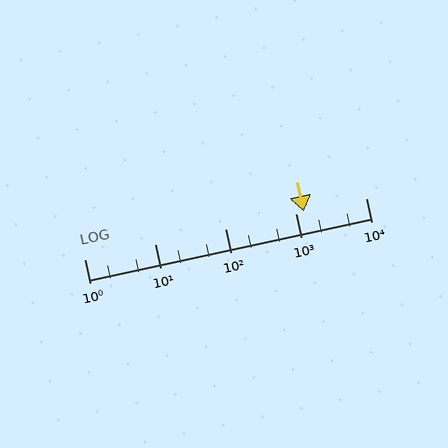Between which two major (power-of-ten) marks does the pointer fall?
The pointer is between 1000 and 10000.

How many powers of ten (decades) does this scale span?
The scale spans 4 decades, from 1 to 10000.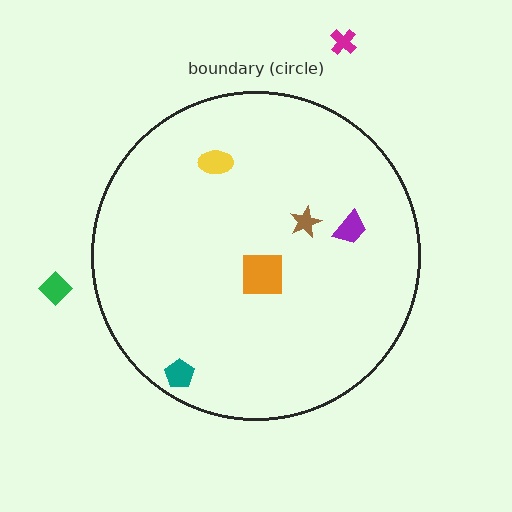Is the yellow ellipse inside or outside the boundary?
Inside.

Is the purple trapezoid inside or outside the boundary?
Inside.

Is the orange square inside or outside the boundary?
Inside.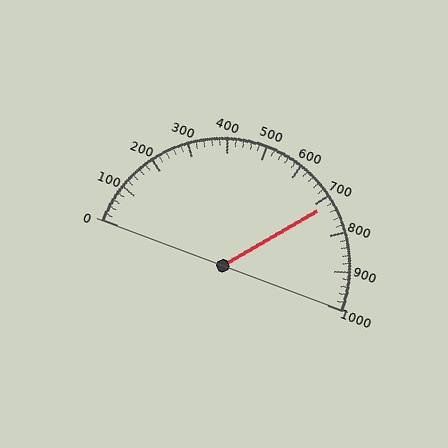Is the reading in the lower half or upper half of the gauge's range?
The reading is in the upper half of the range (0 to 1000).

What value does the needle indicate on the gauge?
The needle indicates approximately 720.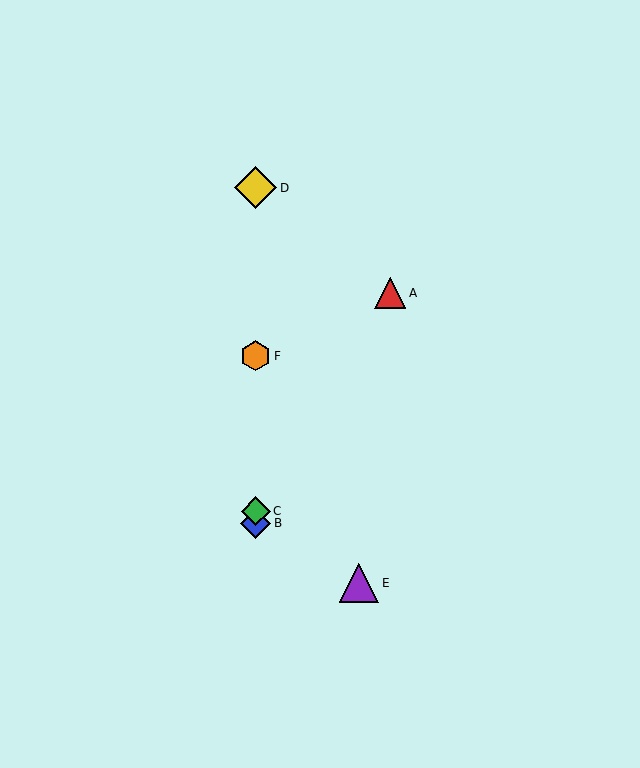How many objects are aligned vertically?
4 objects (B, C, D, F) are aligned vertically.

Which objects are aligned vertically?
Objects B, C, D, F are aligned vertically.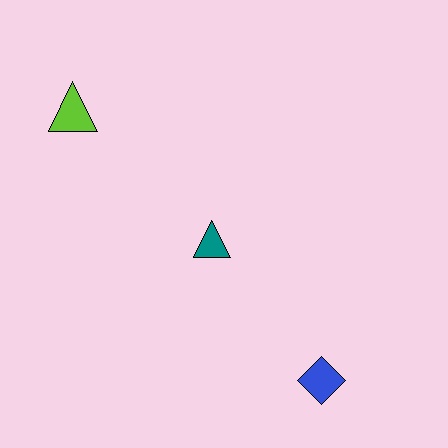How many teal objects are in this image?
There is 1 teal object.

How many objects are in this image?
There are 3 objects.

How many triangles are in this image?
There are 2 triangles.